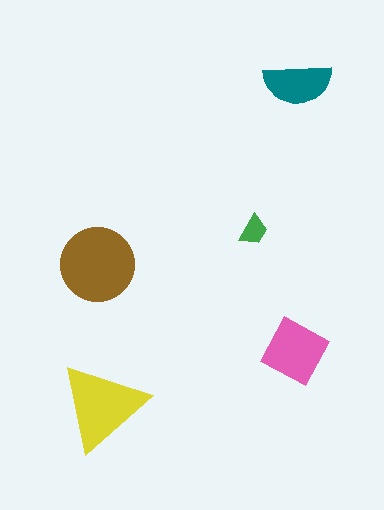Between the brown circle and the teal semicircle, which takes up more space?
The brown circle.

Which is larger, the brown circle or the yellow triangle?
The brown circle.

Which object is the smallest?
The green trapezoid.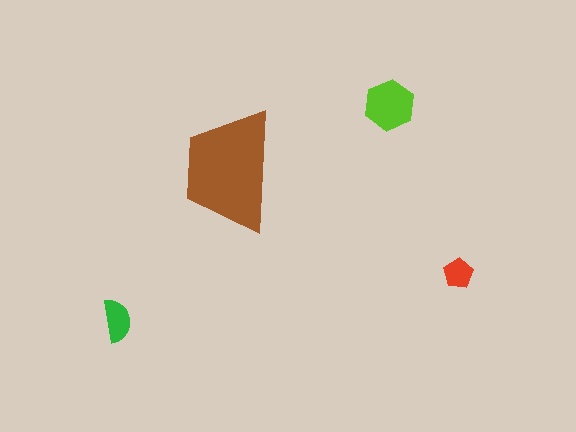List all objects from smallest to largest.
The red pentagon, the green semicircle, the lime hexagon, the brown trapezoid.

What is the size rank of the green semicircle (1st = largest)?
3rd.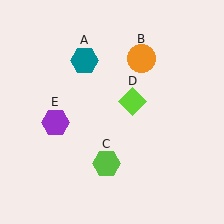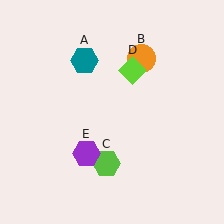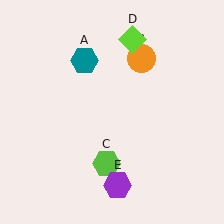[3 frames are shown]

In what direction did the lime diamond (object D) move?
The lime diamond (object D) moved up.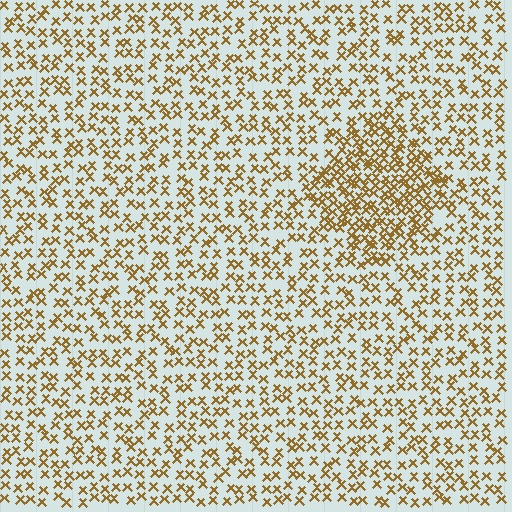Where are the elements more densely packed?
The elements are more densely packed inside the diamond boundary.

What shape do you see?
I see a diamond.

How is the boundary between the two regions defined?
The boundary is defined by a change in element density (approximately 2.0x ratio). All elements are the same color, size, and shape.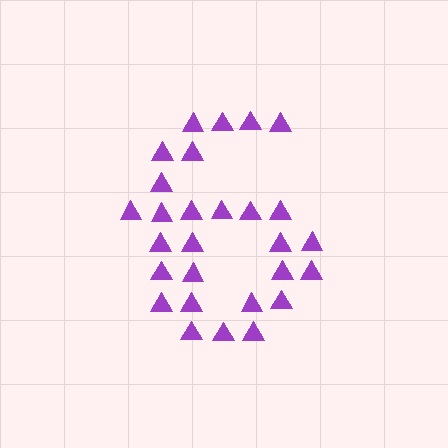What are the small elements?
The small elements are triangles.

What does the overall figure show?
The overall figure shows the digit 6.